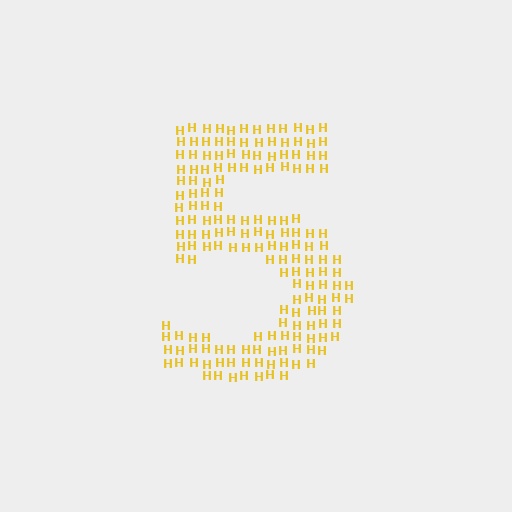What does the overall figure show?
The overall figure shows the digit 5.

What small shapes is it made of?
It is made of small letter H's.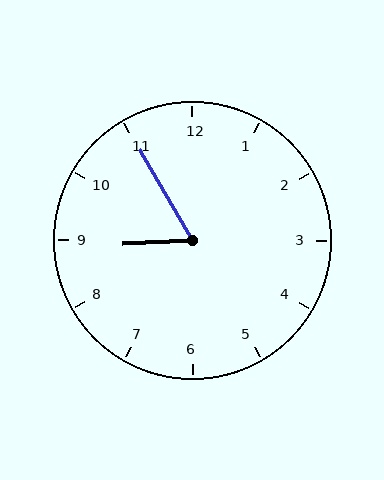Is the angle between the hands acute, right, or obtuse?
It is acute.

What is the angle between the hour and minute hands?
Approximately 62 degrees.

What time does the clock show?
8:55.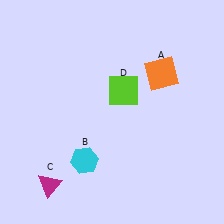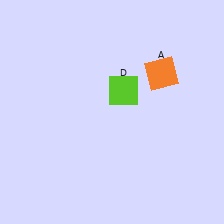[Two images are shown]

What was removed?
The cyan hexagon (B), the magenta triangle (C) were removed in Image 2.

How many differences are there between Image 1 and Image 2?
There are 2 differences between the two images.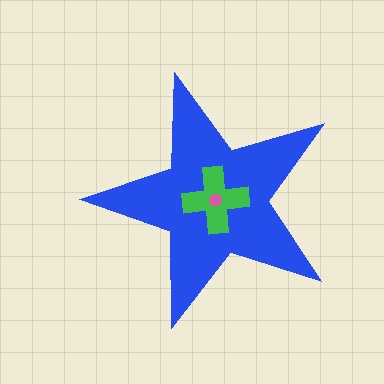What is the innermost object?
The pink pentagon.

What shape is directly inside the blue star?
The green cross.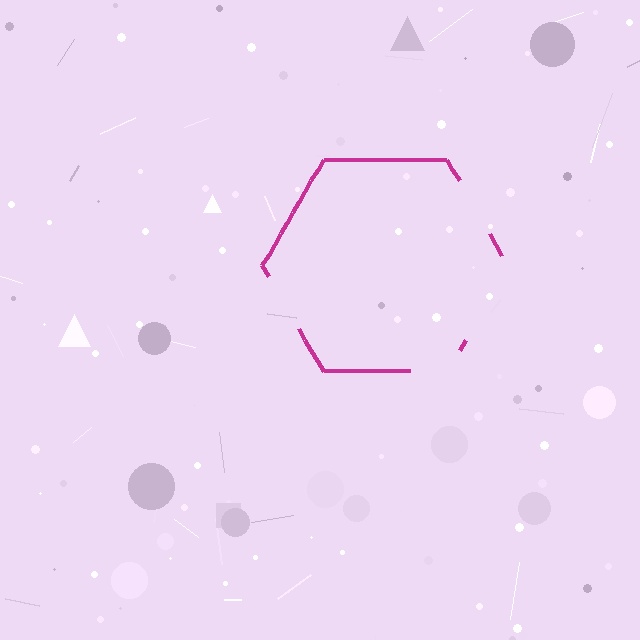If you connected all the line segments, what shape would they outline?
They would outline a hexagon.